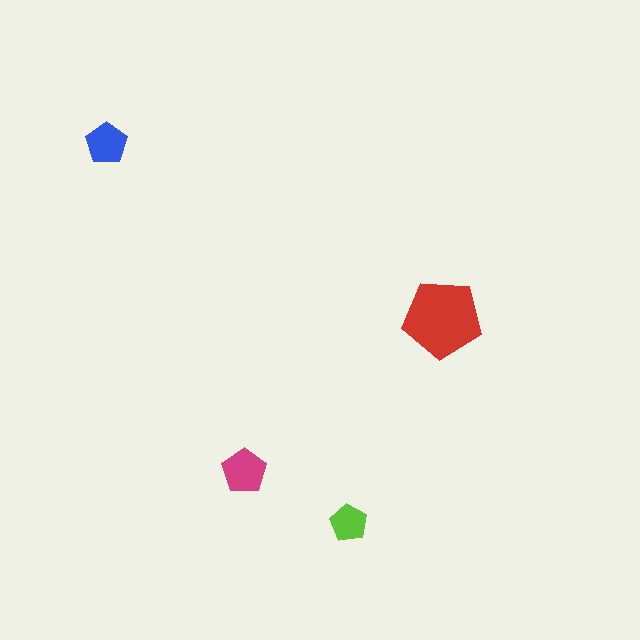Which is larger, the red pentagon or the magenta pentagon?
The red one.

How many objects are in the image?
There are 4 objects in the image.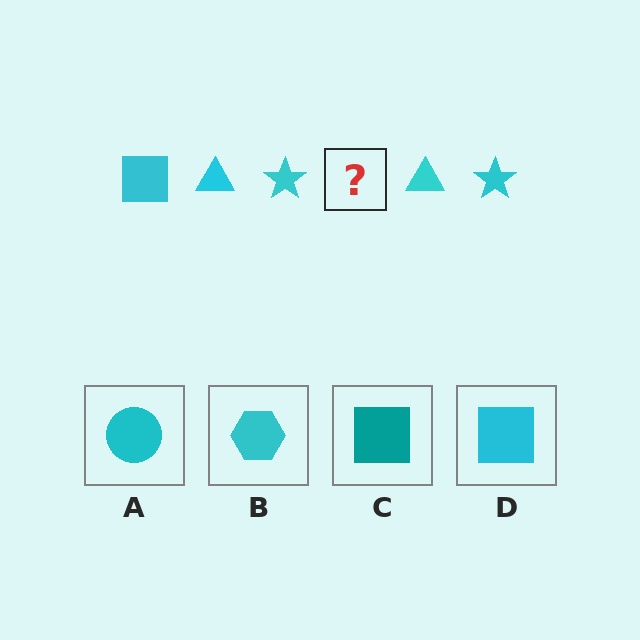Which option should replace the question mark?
Option D.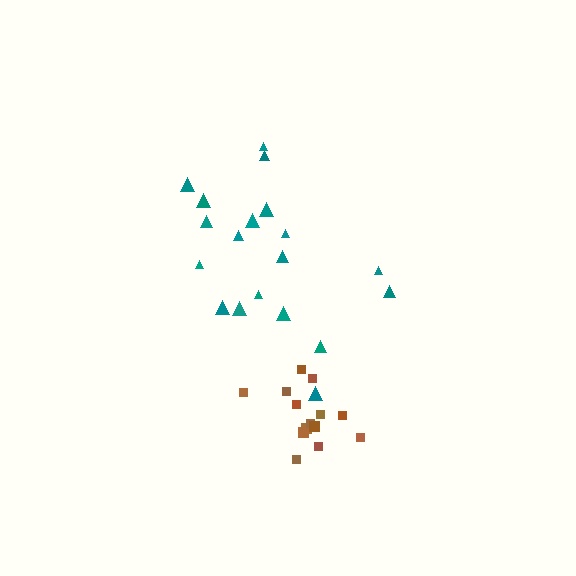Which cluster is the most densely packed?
Brown.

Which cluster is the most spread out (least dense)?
Teal.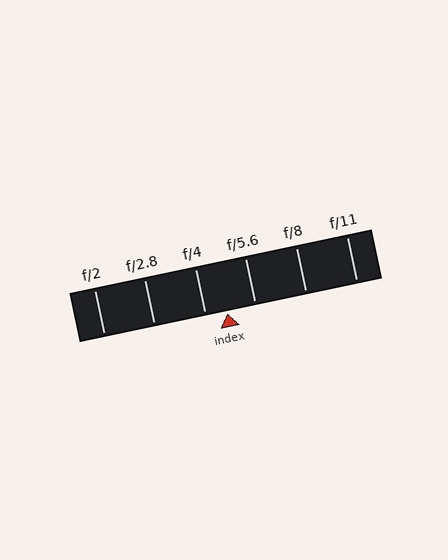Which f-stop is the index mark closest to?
The index mark is closest to f/4.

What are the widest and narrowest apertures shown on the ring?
The widest aperture shown is f/2 and the narrowest is f/11.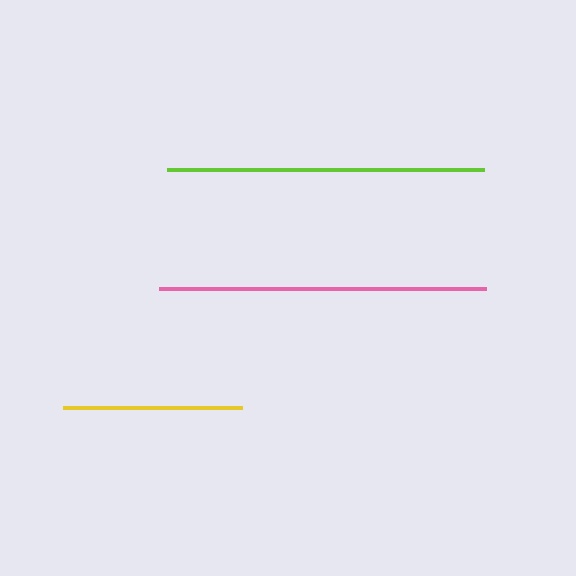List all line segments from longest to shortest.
From longest to shortest: pink, lime, yellow.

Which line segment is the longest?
The pink line is the longest at approximately 327 pixels.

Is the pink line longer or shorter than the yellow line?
The pink line is longer than the yellow line.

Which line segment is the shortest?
The yellow line is the shortest at approximately 178 pixels.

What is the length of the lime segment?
The lime segment is approximately 317 pixels long.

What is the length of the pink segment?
The pink segment is approximately 327 pixels long.